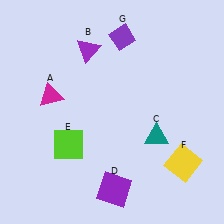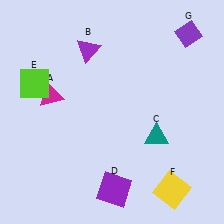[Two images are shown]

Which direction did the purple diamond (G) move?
The purple diamond (G) moved right.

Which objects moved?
The objects that moved are: the lime square (E), the yellow square (F), the purple diamond (G).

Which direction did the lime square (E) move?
The lime square (E) moved up.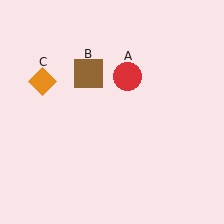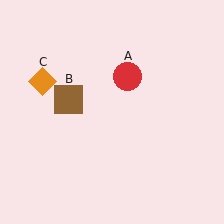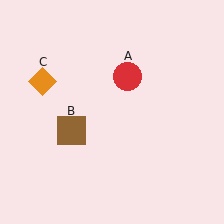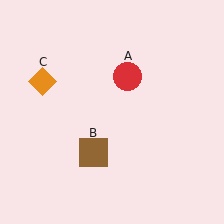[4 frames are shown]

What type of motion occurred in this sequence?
The brown square (object B) rotated counterclockwise around the center of the scene.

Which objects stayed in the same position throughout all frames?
Red circle (object A) and orange diamond (object C) remained stationary.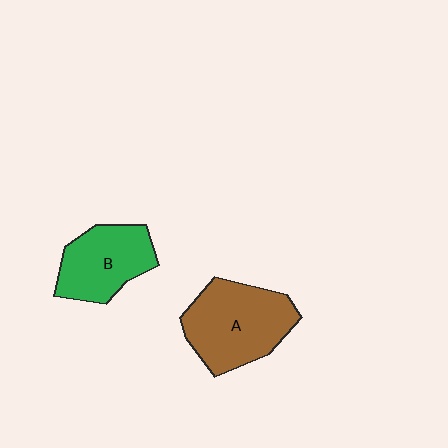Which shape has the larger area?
Shape A (brown).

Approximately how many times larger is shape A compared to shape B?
Approximately 1.3 times.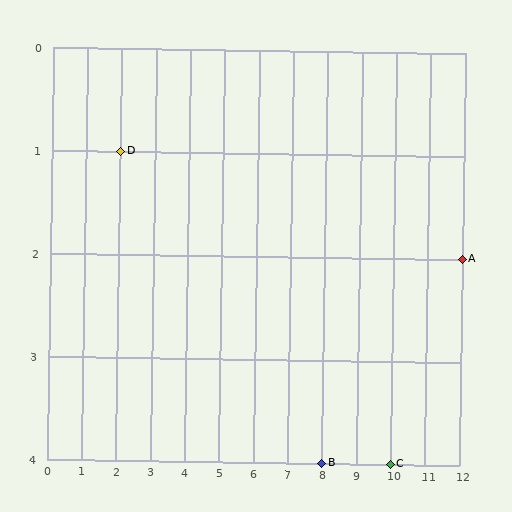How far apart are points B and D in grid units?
Points B and D are 6 columns and 3 rows apart (about 6.7 grid units diagonally).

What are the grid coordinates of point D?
Point D is at grid coordinates (2, 1).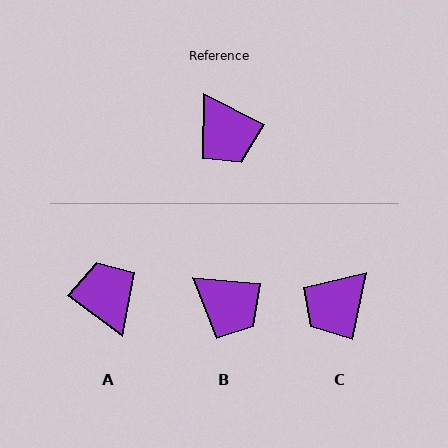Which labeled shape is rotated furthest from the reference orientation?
A, about 171 degrees away.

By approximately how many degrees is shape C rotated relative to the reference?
Approximately 75 degrees clockwise.